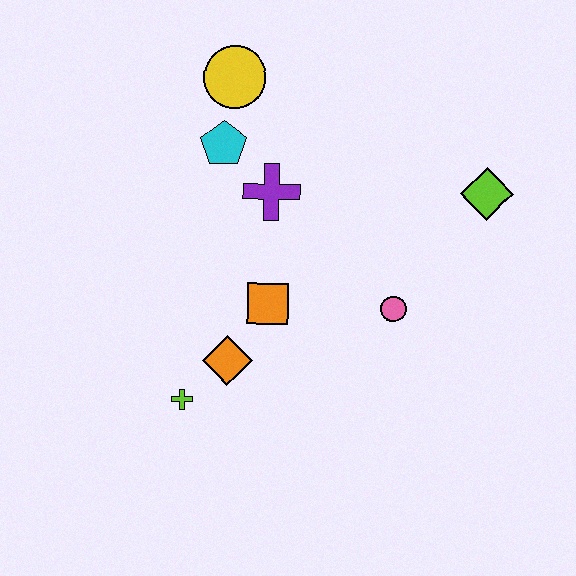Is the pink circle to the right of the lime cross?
Yes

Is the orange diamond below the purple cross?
Yes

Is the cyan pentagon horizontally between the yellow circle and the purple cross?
No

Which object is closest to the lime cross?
The orange diamond is closest to the lime cross.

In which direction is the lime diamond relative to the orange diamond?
The lime diamond is to the right of the orange diamond.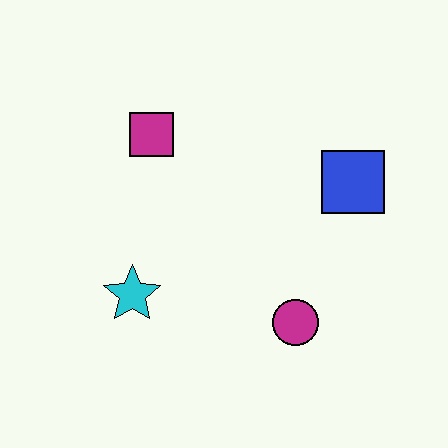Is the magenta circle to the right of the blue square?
No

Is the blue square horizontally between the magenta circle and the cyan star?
No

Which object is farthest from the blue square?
The cyan star is farthest from the blue square.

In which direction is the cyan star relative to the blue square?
The cyan star is to the left of the blue square.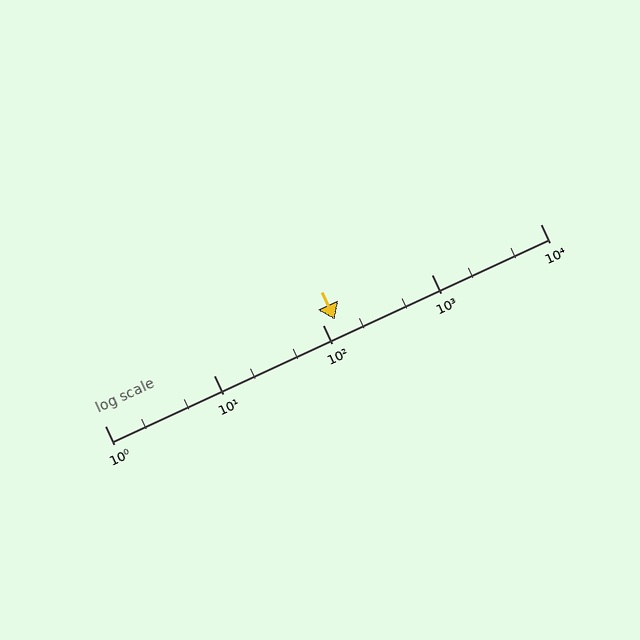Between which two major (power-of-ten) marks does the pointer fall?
The pointer is between 100 and 1000.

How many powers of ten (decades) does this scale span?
The scale spans 4 decades, from 1 to 10000.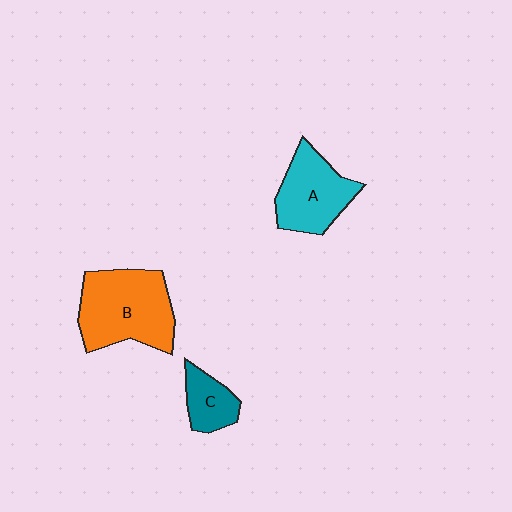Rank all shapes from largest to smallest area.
From largest to smallest: B (orange), A (cyan), C (teal).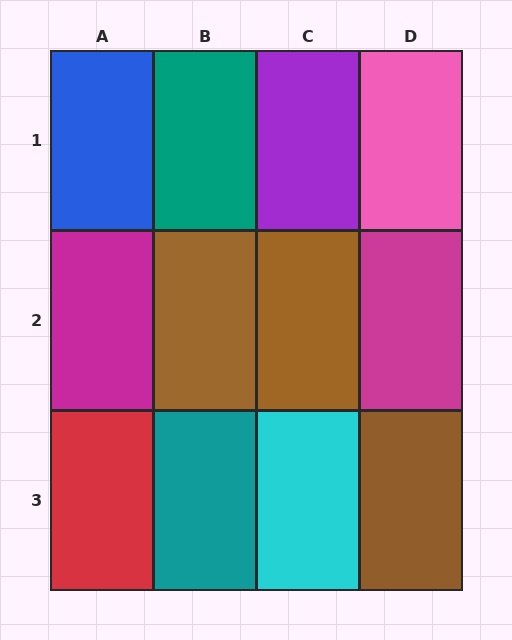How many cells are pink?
1 cell is pink.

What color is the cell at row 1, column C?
Purple.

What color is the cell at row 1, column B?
Teal.